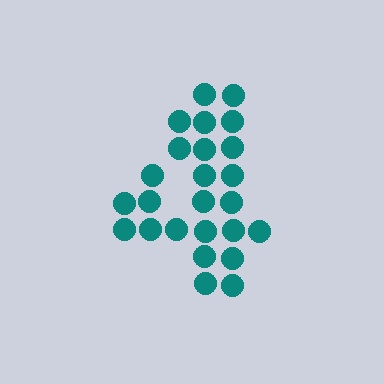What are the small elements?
The small elements are circles.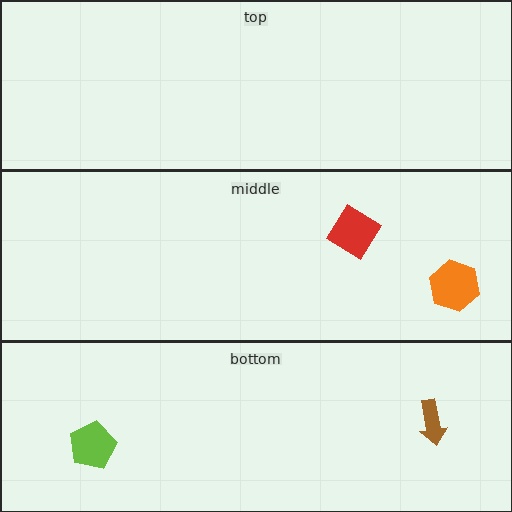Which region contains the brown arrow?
The bottom region.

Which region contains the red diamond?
The middle region.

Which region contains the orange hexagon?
The middle region.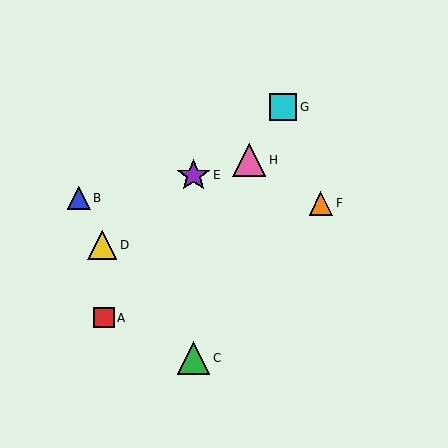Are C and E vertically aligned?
Yes, both are at x≈193.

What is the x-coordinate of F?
Object F is at x≈321.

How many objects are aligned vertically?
2 objects (C, E) are aligned vertically.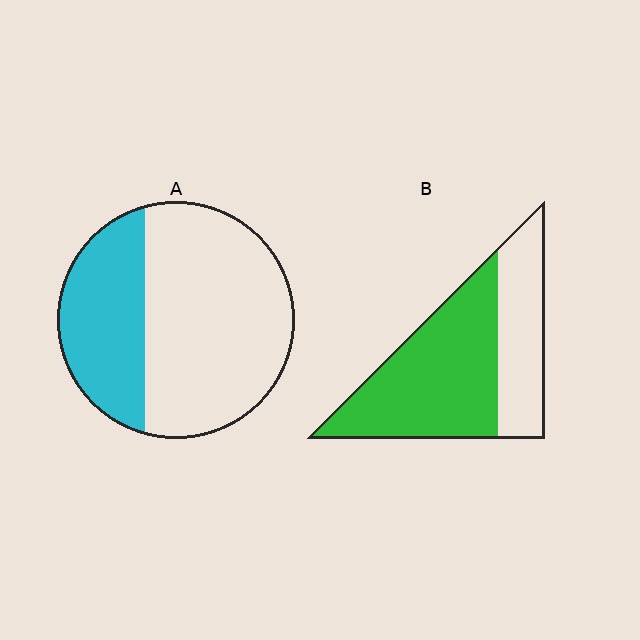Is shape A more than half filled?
No.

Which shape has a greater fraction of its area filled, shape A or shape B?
Shape B.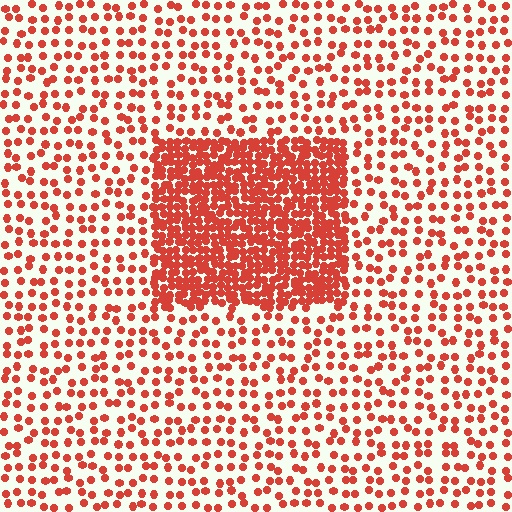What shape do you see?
I see a rectangle.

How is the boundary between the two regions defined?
The boundary is defined by a change in element density (approximately 3.0x ratio). All elements are the same color, size, and shape.